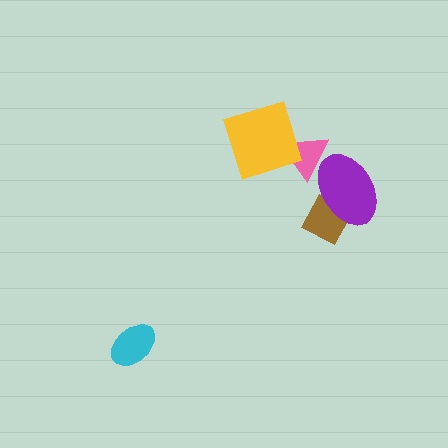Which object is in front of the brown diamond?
The purple ellipse is in front of the brown diamond.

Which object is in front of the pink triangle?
The yellow diamond is in front of the pink triangle.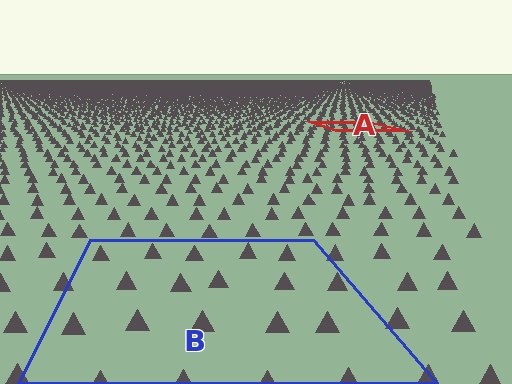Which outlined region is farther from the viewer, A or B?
Region A is farther from the viewer — the texture elements inside it appear smaller and more densely packed.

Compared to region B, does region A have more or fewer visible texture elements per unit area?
Region A has more texture elements per unit area — they are packed more densely because it is farther away.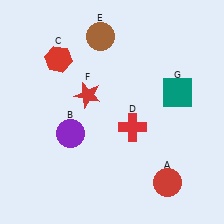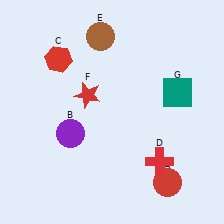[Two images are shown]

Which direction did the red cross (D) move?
The red cross (D) moved down.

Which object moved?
The red cross (D) moved down.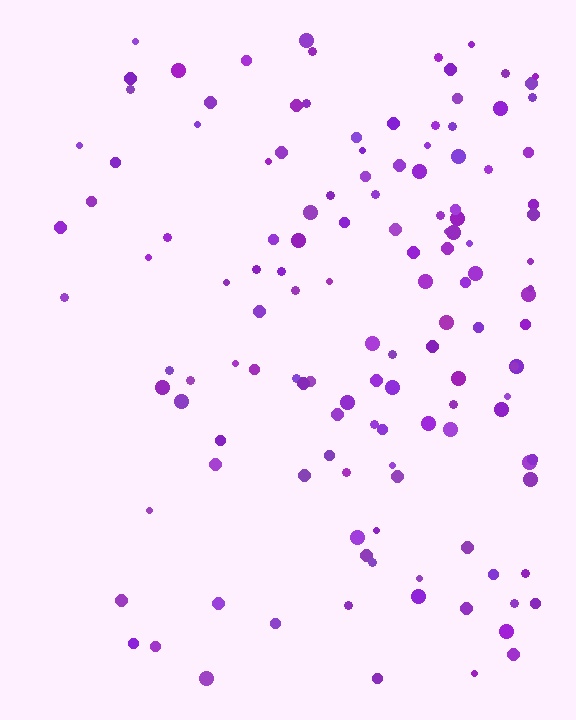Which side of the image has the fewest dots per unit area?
The left.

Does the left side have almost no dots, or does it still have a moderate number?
Still a moderate number, just noticeably fewer than the right.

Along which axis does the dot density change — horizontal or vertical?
Horizontal.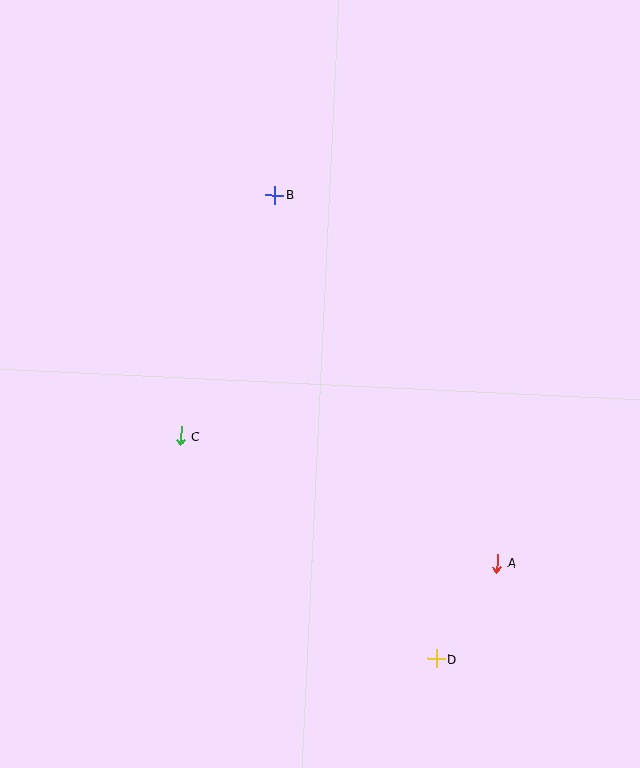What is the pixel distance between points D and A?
The distance between D and A is 113 pixels.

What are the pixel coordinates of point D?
Point D is at (436, 659).